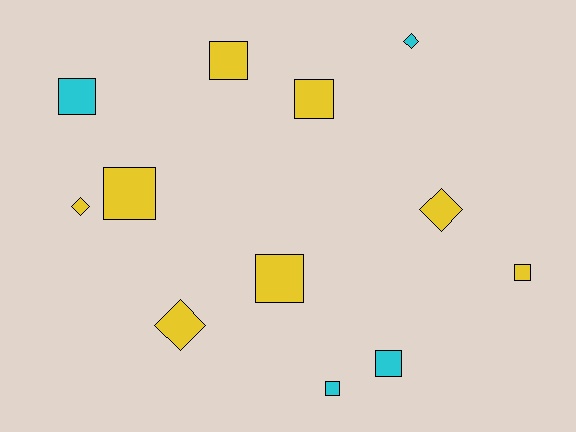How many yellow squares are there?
There are 5 yellow squares.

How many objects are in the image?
There are 12 objects.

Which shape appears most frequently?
Square, with 8 objects.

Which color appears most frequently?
Yellow, with 8 objects.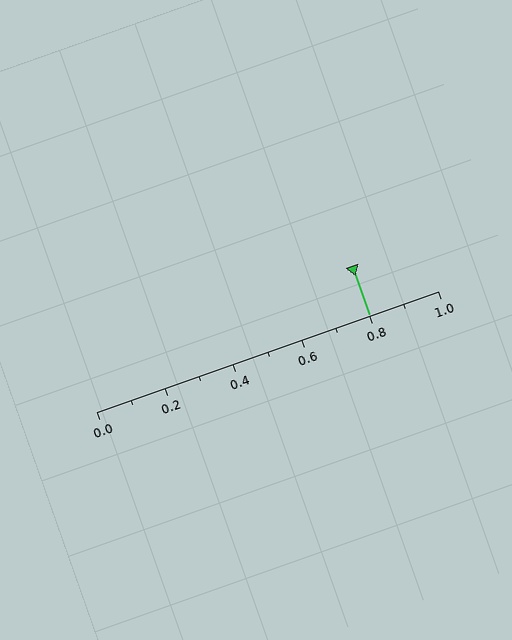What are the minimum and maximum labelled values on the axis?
The axis runs from 0.0 to 1.0.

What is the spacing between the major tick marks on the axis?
The major ticks are spaced 0.2 apart.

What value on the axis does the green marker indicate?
The marker indicates approximately 0.8.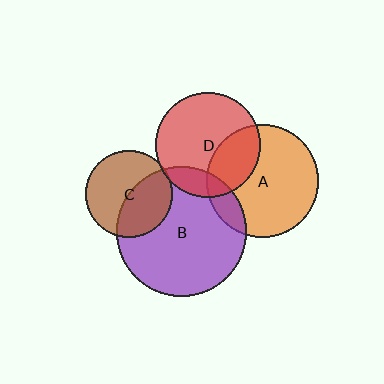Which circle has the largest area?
Circle B (purple).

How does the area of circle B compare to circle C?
Approximately 2.3 times.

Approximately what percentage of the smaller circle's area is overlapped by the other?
Approximately 45%.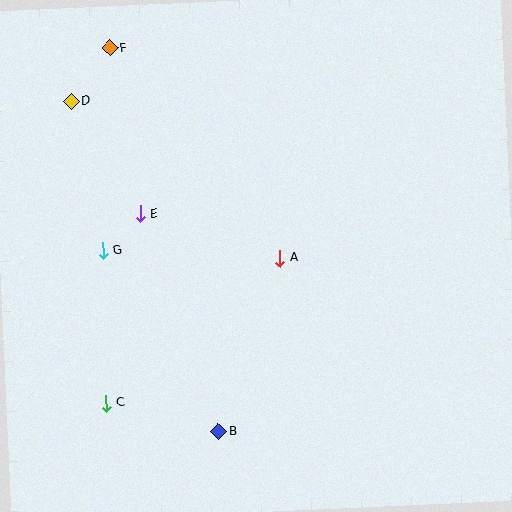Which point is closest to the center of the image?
Point A at (280, 258) is closest to the center.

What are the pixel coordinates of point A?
Point A is at (280, 258).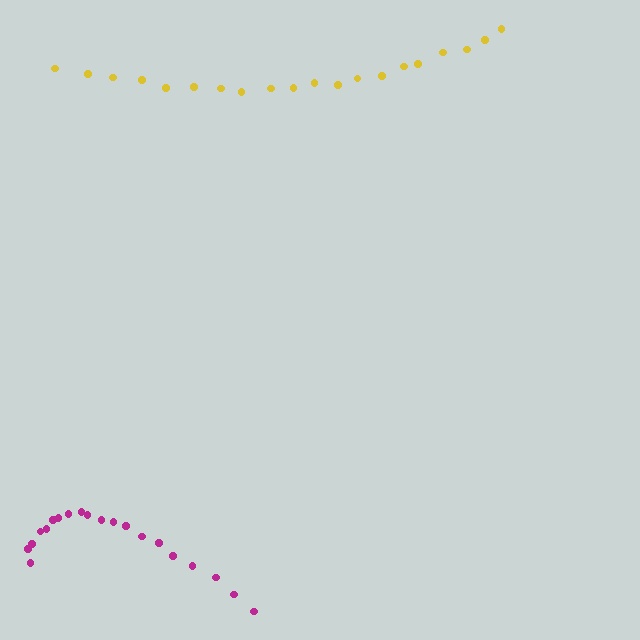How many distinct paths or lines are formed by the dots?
There are 2 distinct paths.